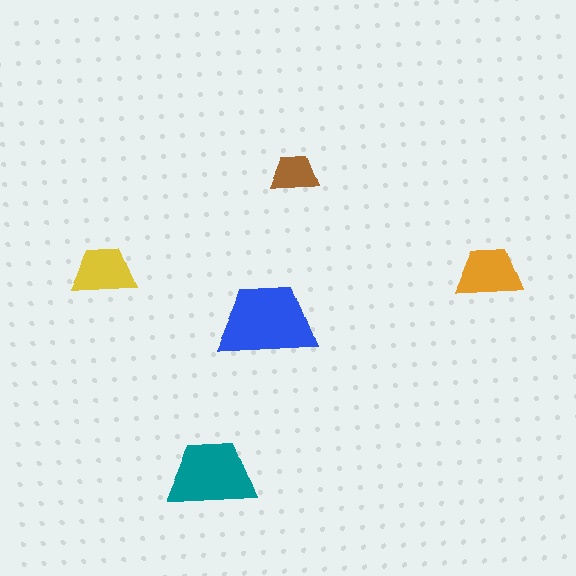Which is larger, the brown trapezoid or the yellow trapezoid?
The yellow one.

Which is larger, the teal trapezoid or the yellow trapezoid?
The teal one.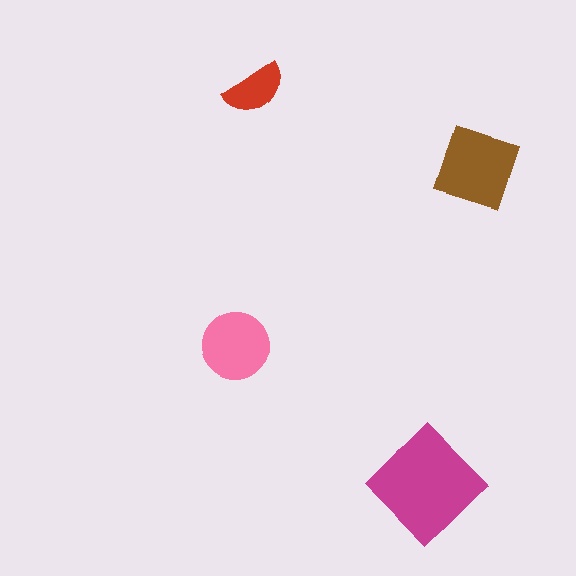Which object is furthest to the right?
The brown square is rightmost.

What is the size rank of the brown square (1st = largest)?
2nd.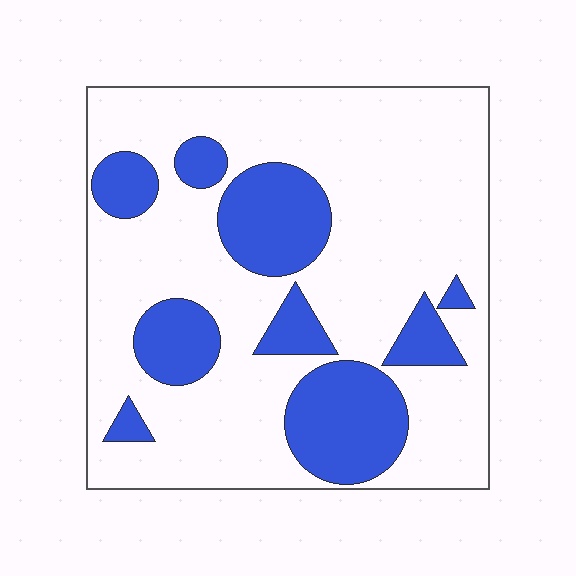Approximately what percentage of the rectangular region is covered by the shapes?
Approximately 25%.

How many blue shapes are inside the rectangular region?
9.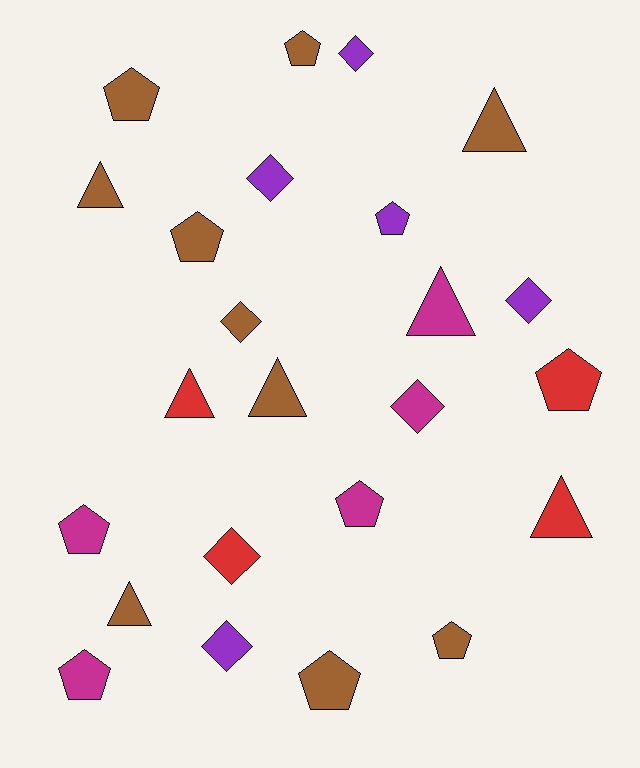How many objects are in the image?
There are 24 objects.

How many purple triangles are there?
There are no purple triangles.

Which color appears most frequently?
Brown, with 10 objects.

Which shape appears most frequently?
Pentagon, with 10 objects.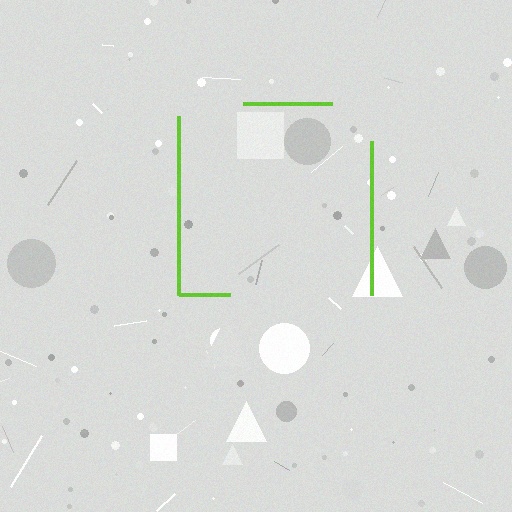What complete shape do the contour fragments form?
The contour fragments form a square.